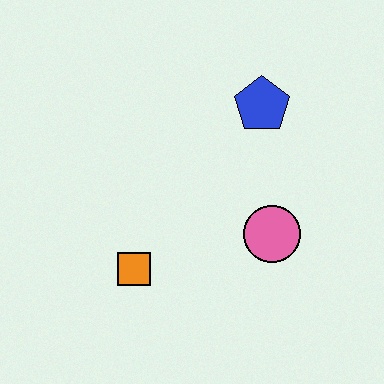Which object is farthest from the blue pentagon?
The orange square is farthest from the blue pentagon.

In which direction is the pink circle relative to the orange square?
The pink circle is to the right of the orange square.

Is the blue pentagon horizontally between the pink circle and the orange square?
Yes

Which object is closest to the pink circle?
The blue pentagon is closest to the pink circle.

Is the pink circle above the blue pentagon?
No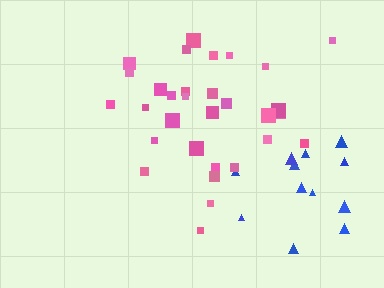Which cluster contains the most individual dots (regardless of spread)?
Pink (31).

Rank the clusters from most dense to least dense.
pink, blue.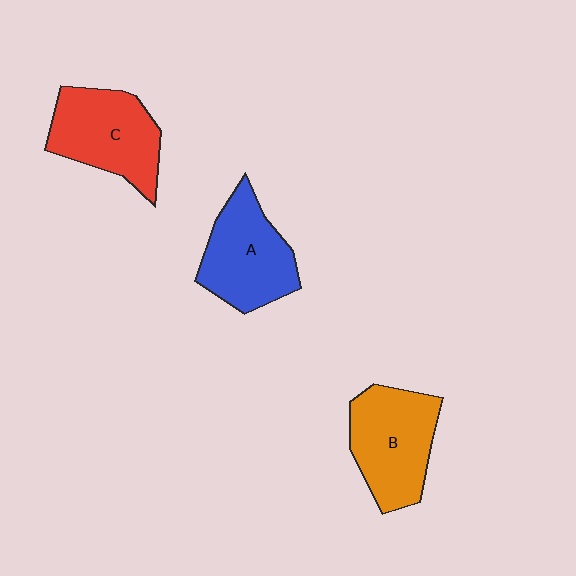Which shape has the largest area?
Shape B (orange).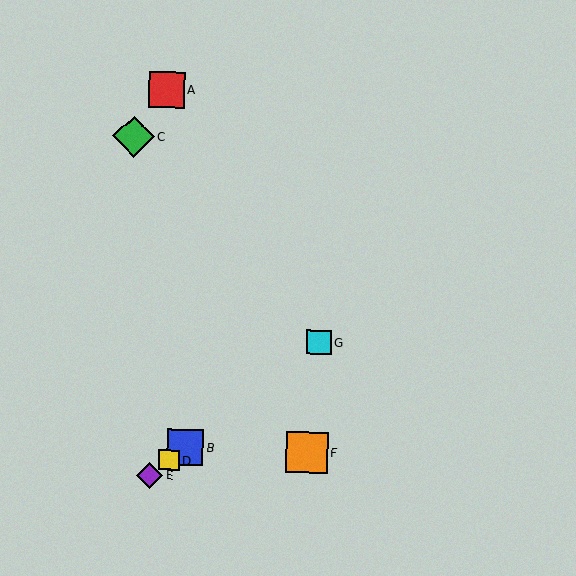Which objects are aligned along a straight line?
Objects B, D, E, G are aligned along a straight line.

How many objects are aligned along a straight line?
4 objects (B, D, E, G) are aligned along a straight line.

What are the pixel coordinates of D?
Object D is at (169, 460).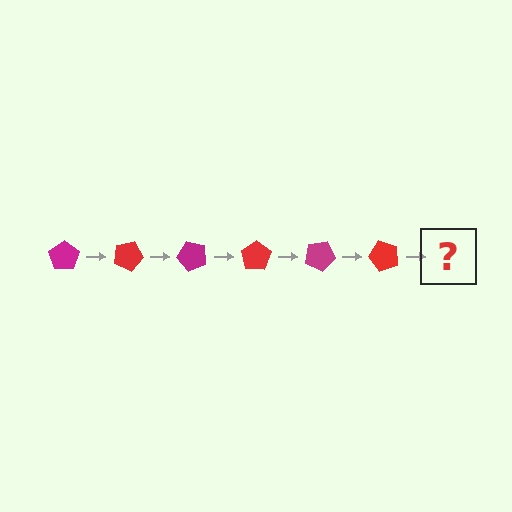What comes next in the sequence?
The next element should be a magenta pentagon, rotated 150 degrees from the start.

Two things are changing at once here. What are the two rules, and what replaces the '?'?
The two rules are that it rotates 25 degrees each step and the color cycles through magenta and red. The '?' should be a magenta pentagon, rotated 150 degrees from the start.